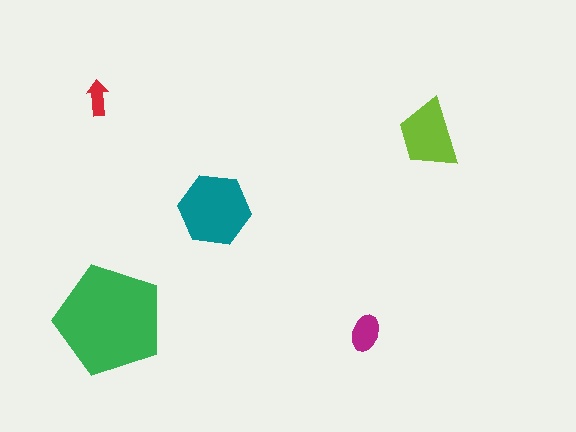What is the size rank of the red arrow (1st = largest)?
5th.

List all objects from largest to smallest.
The green pentagon, the teal hexagon, the lime trapezoid, the magenta ellipse, the red arrow.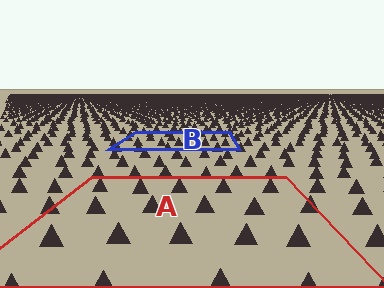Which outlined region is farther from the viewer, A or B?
Region B is farther from the viewer — the texture elements inside it appear smaller and more densely packed.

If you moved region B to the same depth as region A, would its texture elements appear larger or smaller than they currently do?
They would appear larger. At a closer depth, the same texture elements are projected at a bigger on-screen size.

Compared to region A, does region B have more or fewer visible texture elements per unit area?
Region B has more texture elements per unit area — they are packed more densely because it is farther away.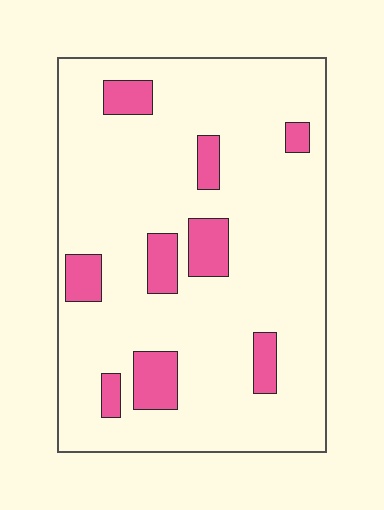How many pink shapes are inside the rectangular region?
9.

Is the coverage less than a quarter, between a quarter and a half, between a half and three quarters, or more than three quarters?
Less than a quarter.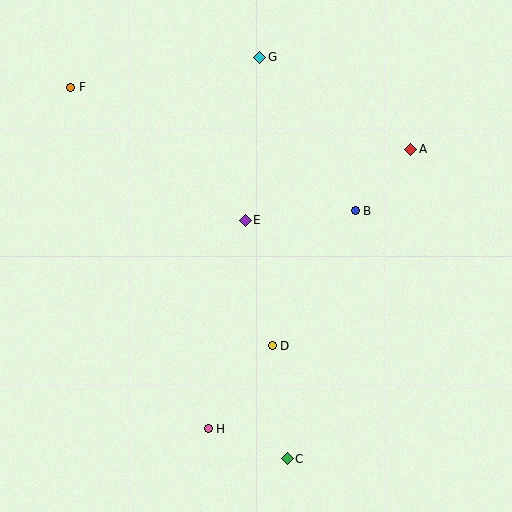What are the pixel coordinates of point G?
Point G is at (260, 57).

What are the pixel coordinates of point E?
Point E is at (245, 220).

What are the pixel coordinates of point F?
Point F is at (71, 87).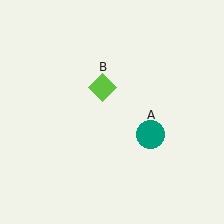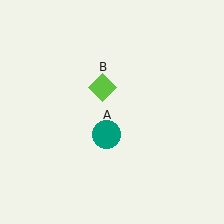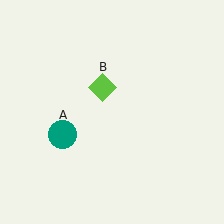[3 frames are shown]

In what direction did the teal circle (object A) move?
The teal circle (object A) moved left.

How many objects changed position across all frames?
1 object changed position: teal circle (object A).